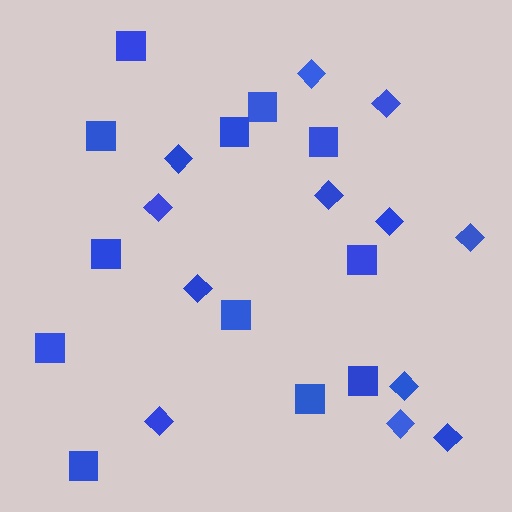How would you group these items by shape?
There are 2 groups: one group of squares (12) and one group of diamonds (12).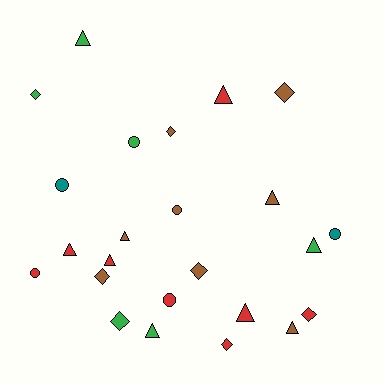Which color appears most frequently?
Red, with 8 objects.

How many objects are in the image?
There are 24 objects.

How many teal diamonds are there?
There are no teal diamonds.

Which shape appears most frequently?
Triangle, with 10 objects.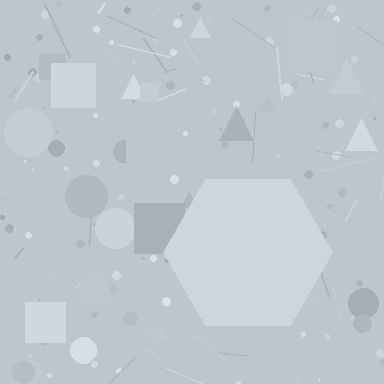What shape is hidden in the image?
A hexagon is hidden in the image.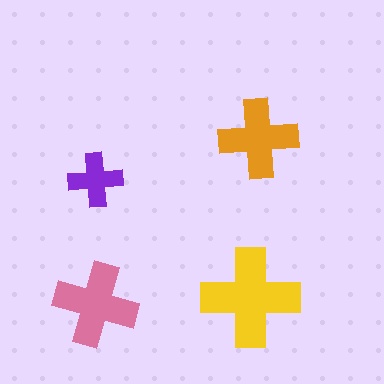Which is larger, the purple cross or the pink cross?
The pink one.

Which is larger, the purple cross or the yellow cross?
The yellow one.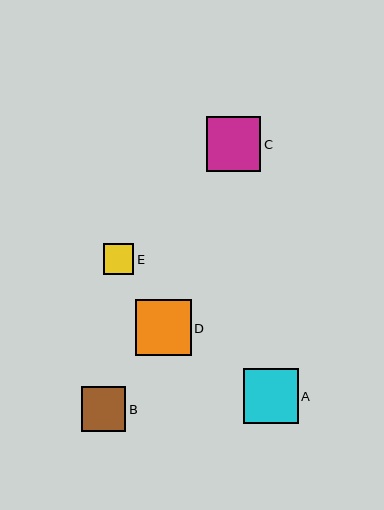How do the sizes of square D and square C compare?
Square D and square C are approximately the same size.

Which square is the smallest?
Square E is the smallest with a size of approximately 31 pixels.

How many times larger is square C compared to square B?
Square C is approximately 1.2 times the size of square B.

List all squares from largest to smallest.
From largest to smallest: D, A, C, B, E.